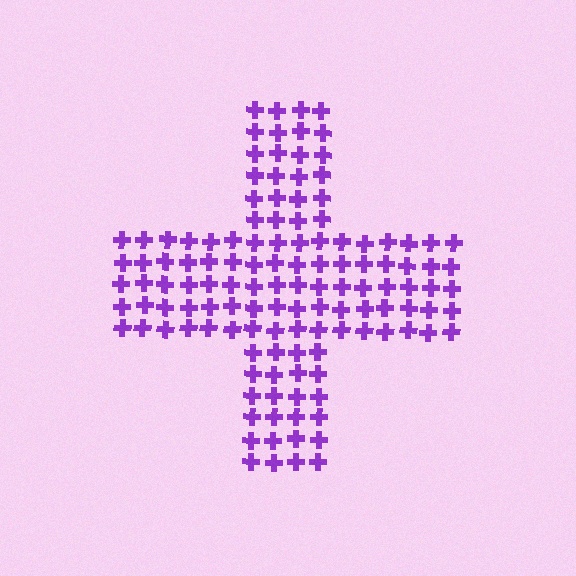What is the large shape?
The large shape is a cross.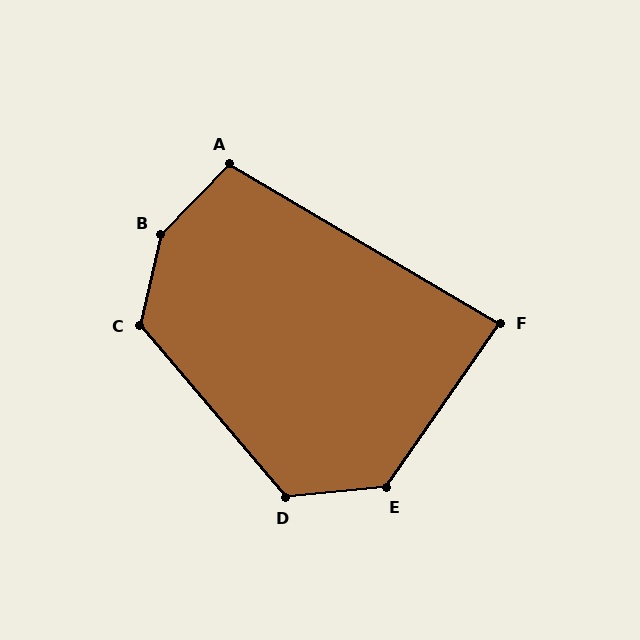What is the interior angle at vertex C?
Approximately 126 degrees (obtuse).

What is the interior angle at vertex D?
Approximately 125 degrees (obtuse).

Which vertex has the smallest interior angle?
F, at approximately 86 degrees.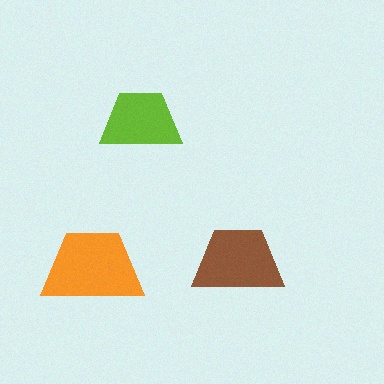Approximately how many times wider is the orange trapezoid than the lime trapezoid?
About 1.5 times wider.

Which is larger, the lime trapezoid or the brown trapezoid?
The brown one.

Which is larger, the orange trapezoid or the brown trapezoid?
The orange one.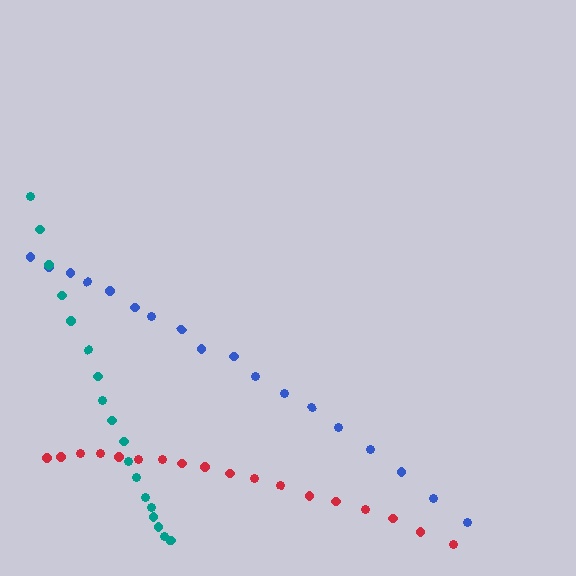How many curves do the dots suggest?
There are 3 distinct paths.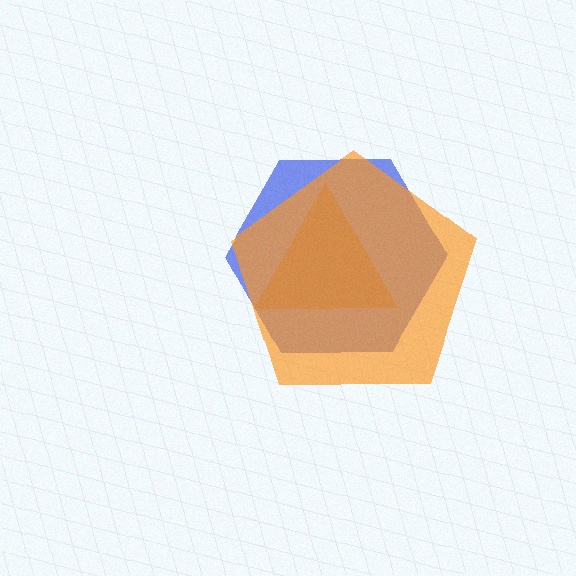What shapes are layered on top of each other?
The layered shapes are: a blue hexagon, a brown triangle, an orange pentagon.